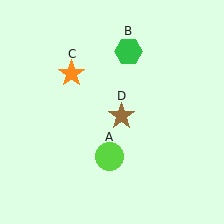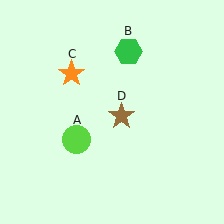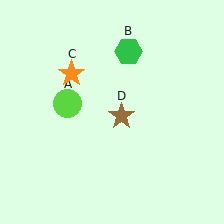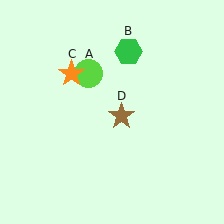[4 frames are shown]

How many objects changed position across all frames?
1 object changed position: lime circle (object A).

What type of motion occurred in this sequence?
The lime circle (object A) rotated clockwise around the center of the scene.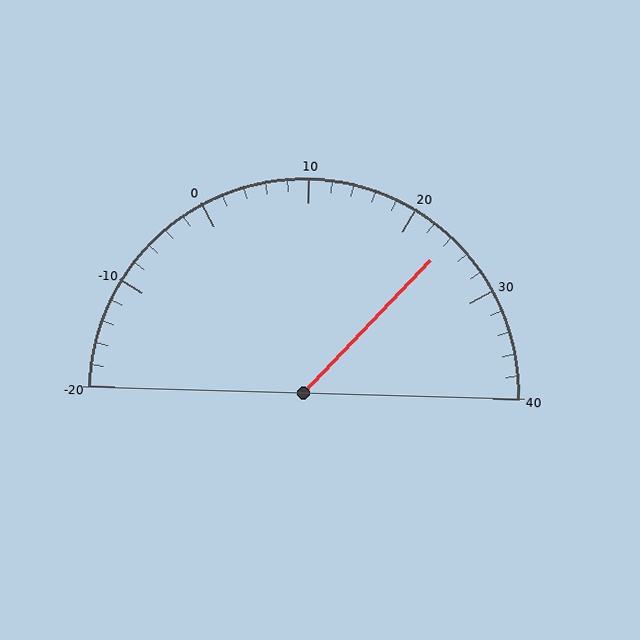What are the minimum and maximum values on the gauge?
The gauge ranges from -20 to 40.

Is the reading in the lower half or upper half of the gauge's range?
The reading is in the upper half of the range (-20 to 40).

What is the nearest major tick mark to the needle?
The nearest major tick mark is 20.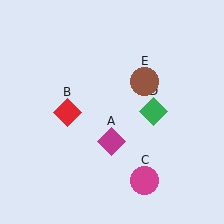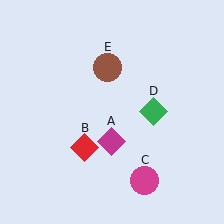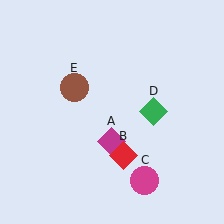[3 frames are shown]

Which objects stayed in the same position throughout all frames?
Magenta diamond (object A) and magenta circle (object C) and green diamond (object D) remained stationary.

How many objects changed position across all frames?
2 objects changed position: red diamond (object B), brown circle (object E).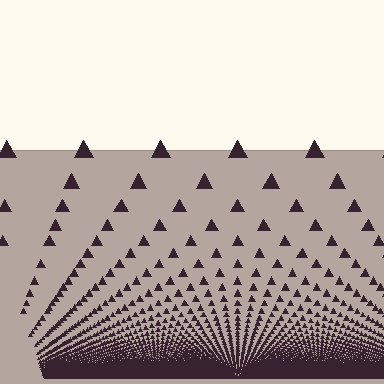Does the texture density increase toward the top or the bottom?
Density increases toward the bottom.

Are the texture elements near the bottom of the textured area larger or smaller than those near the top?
Smaller. The gradient is inverted — elements near the bottom are smaller and denser.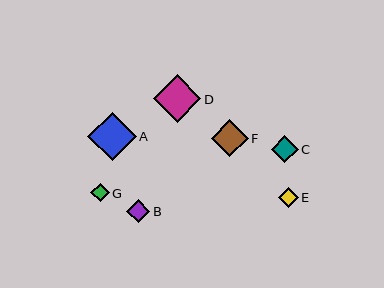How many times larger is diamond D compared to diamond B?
Diamond D is approximately 2.1 times the size of diamond B.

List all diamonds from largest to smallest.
From largest to smallest: A, D, F, C, B, E, G.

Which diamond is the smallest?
Diamond G is the smallest with a size of approximately 18 pixels.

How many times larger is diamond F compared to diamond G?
Diamond F is approximately 2.0 times the size of diamond G.